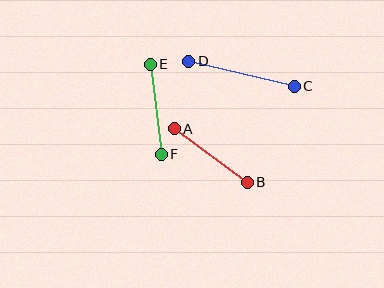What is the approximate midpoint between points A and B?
The midpoint is at approximately (211, 156) pixels.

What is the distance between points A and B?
The distance is approximately 90 pixels.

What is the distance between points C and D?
The distance is approximately 108 pixels.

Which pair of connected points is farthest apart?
Points C and D are farthest apart.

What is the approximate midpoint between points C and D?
The midpoint is at approximately (241, 74) pixels.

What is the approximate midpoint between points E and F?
The midpoint is at approximately (156, 109) pixels.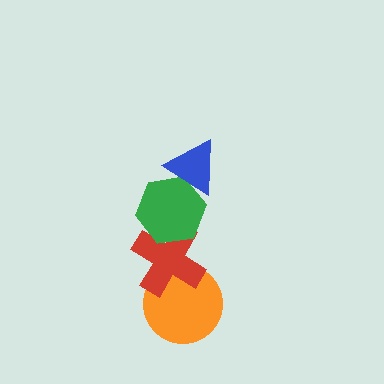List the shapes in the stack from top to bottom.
From top to bottom: the blue triangle, the green hexagon, the red cross, the orange circle.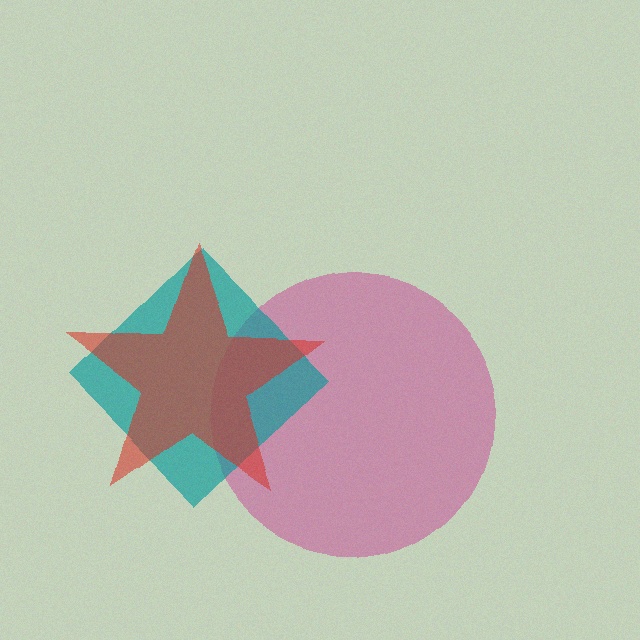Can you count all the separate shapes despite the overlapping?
Yes, there are 3 separate shapes.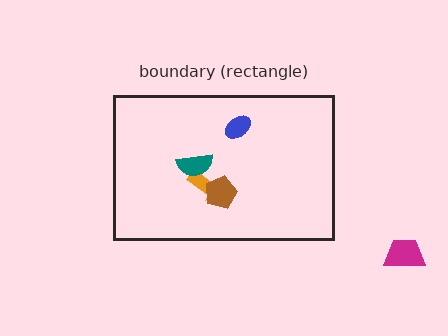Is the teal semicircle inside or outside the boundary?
Inside.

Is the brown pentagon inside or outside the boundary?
Inside.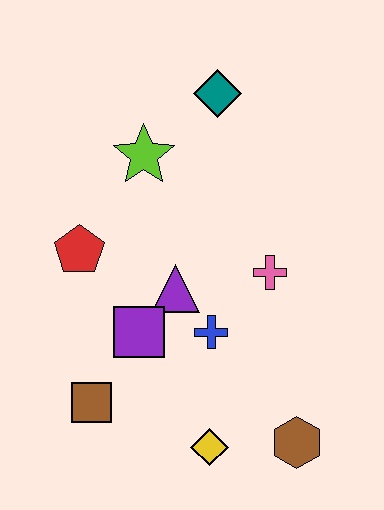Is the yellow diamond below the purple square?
Yes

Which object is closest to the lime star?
The teal diamond is closest to the lime star.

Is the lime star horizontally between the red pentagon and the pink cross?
Yes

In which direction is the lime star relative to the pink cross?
The lime star is to the left of the pink cross.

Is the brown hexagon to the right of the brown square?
Yes